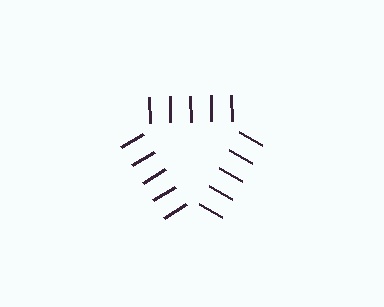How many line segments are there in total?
15 — 5 along each of the 3 edges.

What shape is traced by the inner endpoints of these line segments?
An illusory triangle — the line segments terminate on its edges but no continuous stroke is drawn.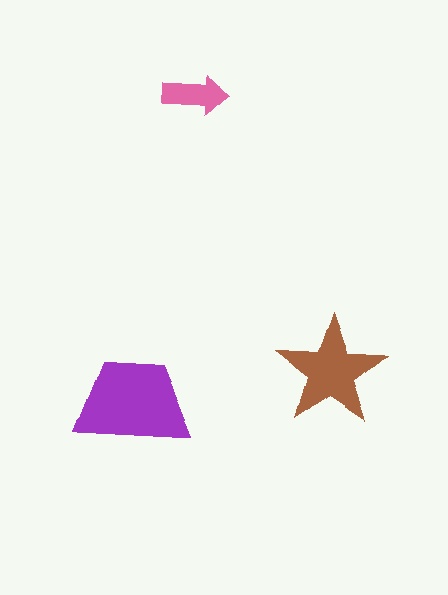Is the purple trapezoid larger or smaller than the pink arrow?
Larger.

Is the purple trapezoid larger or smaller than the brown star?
Larger.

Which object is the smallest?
The pink arrow.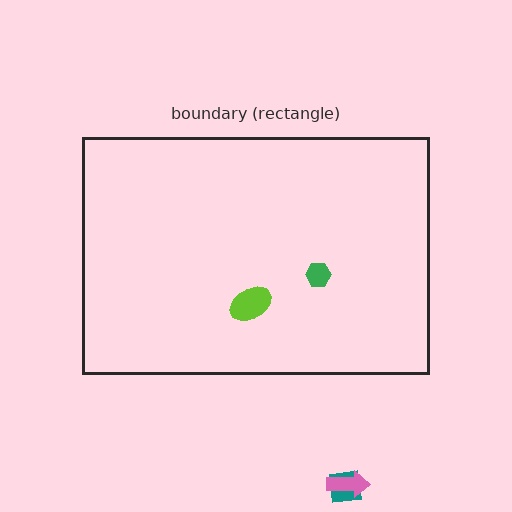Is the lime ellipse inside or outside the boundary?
Inside.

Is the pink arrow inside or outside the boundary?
Outside.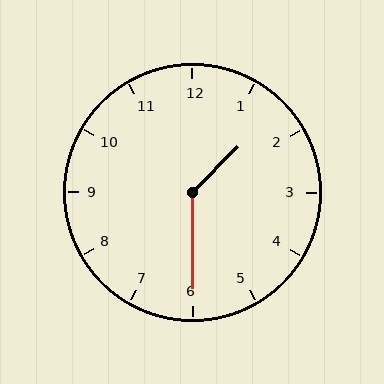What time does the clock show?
1:30.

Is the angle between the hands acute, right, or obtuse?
It is obtuse.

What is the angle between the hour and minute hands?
Approximately 135 degrees.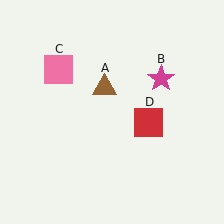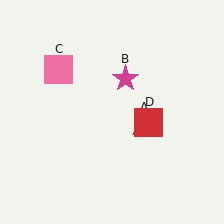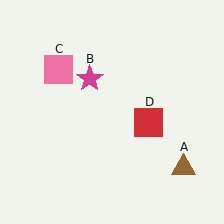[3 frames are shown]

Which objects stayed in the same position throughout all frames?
Pink square (object C) and red square (object D) remained stationary.